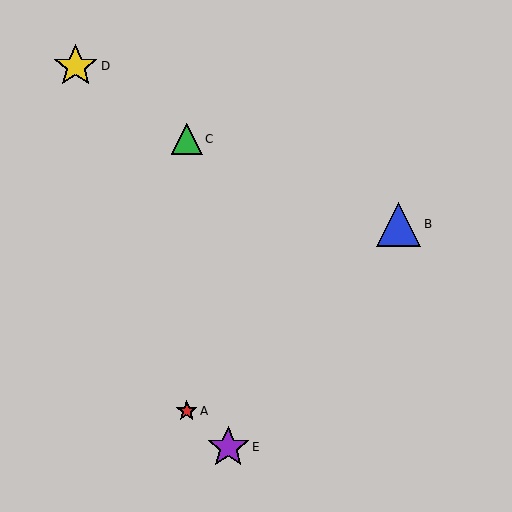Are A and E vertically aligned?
No, A is at x≈187 and E is at x≈228.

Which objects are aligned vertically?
Objects A, C are aligned vertically.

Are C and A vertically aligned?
Yes, both are at x≈187.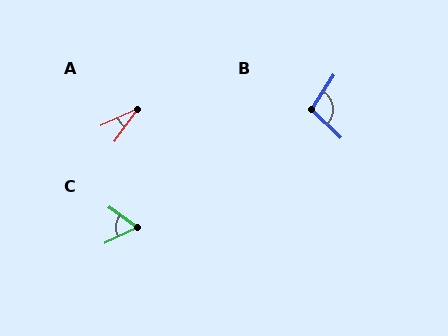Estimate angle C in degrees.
Approximately 61 degrees.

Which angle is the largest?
B, at approximately 102 degrees.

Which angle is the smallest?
A, at approximately 28 degrees.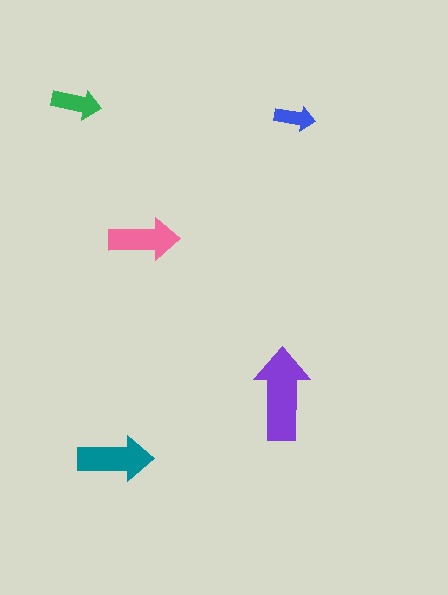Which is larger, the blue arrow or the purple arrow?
The purple one.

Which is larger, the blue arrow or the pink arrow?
The pink one.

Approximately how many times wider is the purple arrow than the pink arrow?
About 1.5 times wider.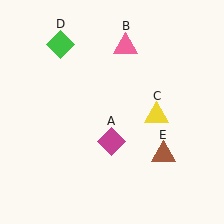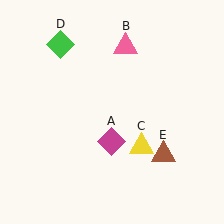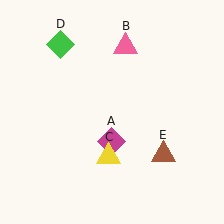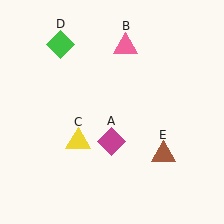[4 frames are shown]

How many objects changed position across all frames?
1 object changed position: yellow triangle (object C).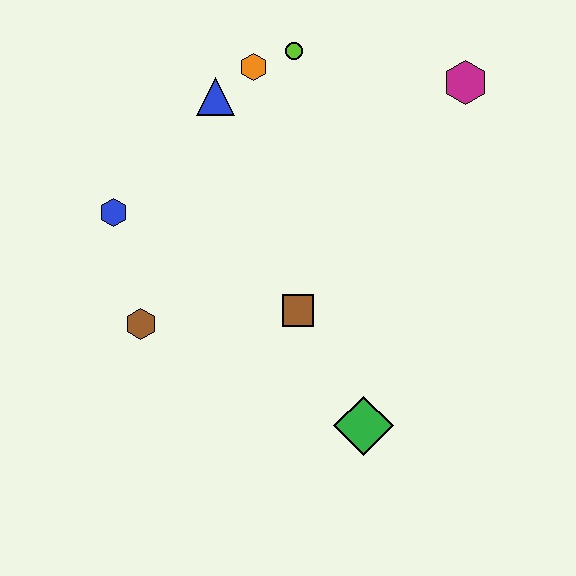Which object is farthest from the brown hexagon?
The magenta hexagon is farthest from the brown hexagon.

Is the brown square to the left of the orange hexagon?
No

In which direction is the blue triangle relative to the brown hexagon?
The blue triangle is above the brown hexagon.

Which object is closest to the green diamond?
The brown square is closest to the green diamond.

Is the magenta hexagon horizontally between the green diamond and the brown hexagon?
No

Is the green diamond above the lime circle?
No